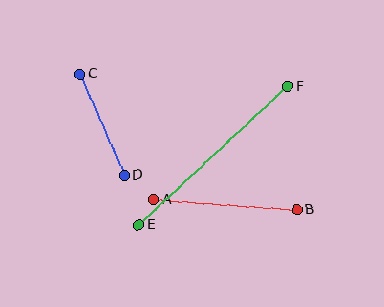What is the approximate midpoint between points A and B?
The midpoint is at approximately (225, 205) pixels.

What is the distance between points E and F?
The distance is approximately 203 pixels.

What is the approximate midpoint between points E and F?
The midpoint is at approximately (213, 156) pixels.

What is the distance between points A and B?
The distance is approximately 143 pixels.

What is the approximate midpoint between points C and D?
The midpoint is at approximately (102, 125) pixels.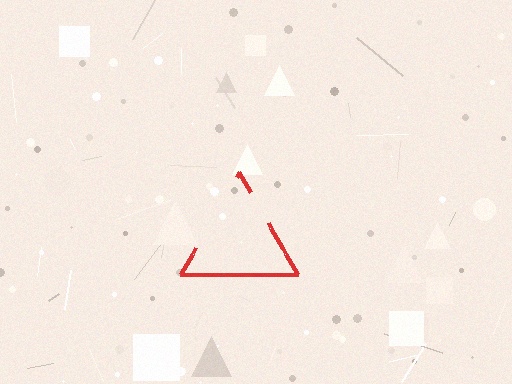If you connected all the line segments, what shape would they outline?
They would outline a triangle.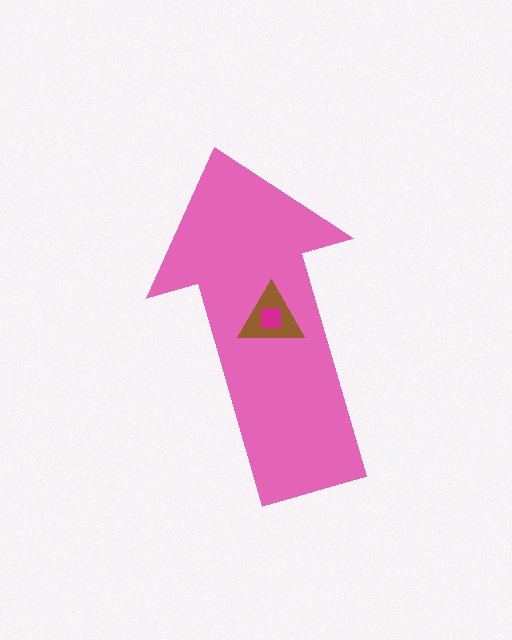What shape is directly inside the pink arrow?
The brown triangle.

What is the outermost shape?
The pink arrow.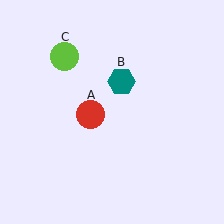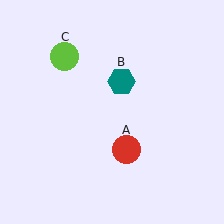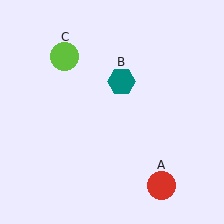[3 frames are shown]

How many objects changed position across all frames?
1 object changed position: red circle (object A).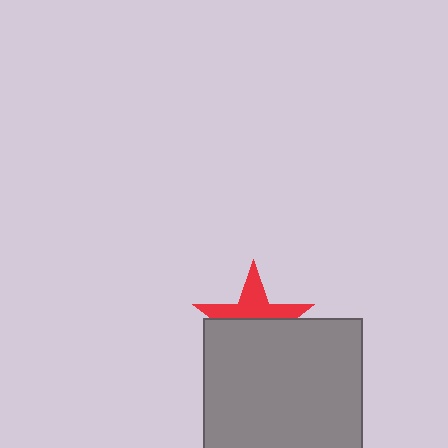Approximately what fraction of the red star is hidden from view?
Roughly 56% of the red star is hidden behind the gray rectangle.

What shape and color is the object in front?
The object in front is a gray rectangle.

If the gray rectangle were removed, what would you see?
You would see the complete red star.